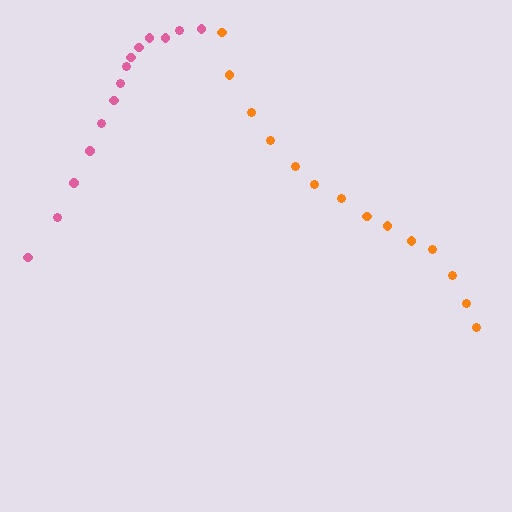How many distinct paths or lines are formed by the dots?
There are 2 distinct paths.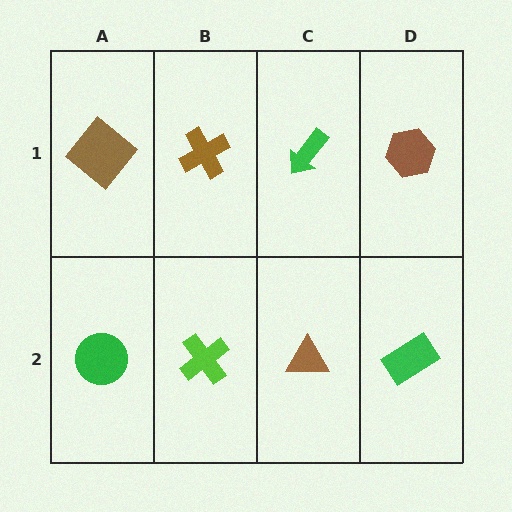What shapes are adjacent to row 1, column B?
A lime cross (row 2, column B), a brown diamond (row 1, column A), a green arrow (row 1, column C).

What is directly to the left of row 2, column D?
A brown triangle.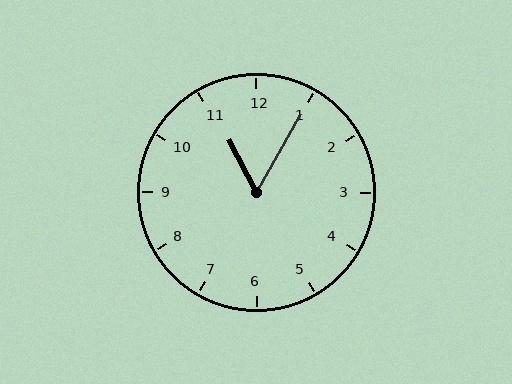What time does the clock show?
11:05.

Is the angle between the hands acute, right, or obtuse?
It is acute.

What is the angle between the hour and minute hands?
Approximately 58 degrees.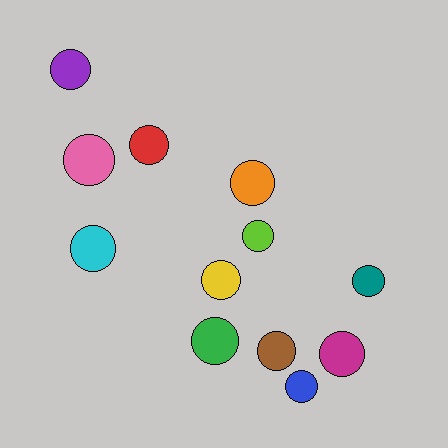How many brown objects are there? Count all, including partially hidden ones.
There is 1 brown object.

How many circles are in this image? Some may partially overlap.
There are 12 circles.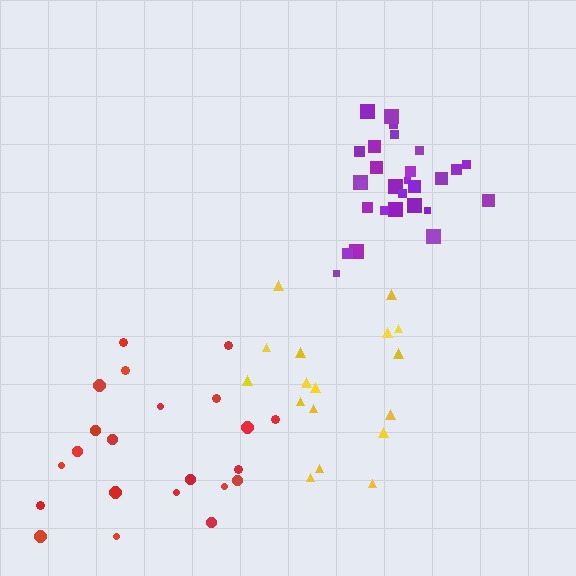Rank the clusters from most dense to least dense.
purple, yellow, red.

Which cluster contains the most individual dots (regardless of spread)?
Purple (28).